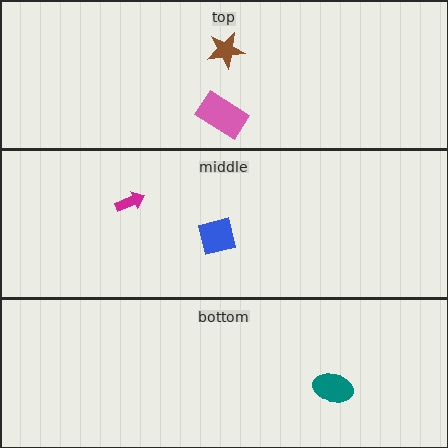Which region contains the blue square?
The middle region.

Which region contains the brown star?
The top region.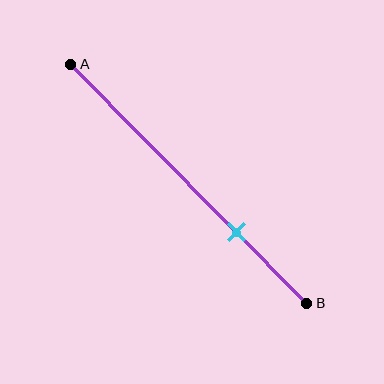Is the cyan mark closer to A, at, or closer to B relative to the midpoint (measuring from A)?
The cyan mark is closer to point B than the midpoint of segment AB.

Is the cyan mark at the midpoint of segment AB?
No, the mark is at about 70% from A, not at the 50% midpoint.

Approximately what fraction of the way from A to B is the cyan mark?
The cyan mark is approximately 70% of the way from A to B.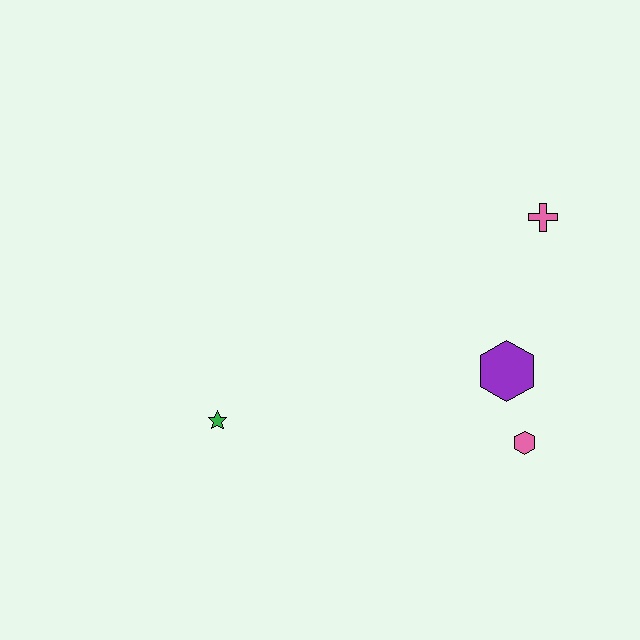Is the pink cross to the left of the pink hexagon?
No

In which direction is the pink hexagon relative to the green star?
The pink hexagon is to the right of the green star.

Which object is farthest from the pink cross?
The green star is farthest from the pink cross.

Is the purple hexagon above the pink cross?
No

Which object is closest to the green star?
The purple hexagon is closest to the green star.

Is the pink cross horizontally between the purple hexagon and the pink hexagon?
No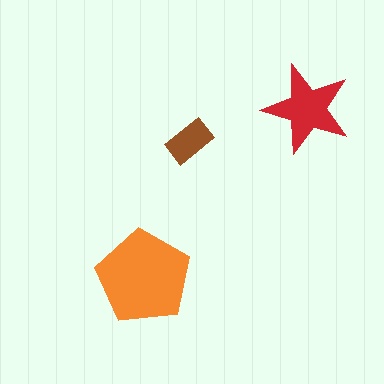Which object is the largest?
The orange pentagon.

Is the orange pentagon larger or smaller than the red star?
Larger.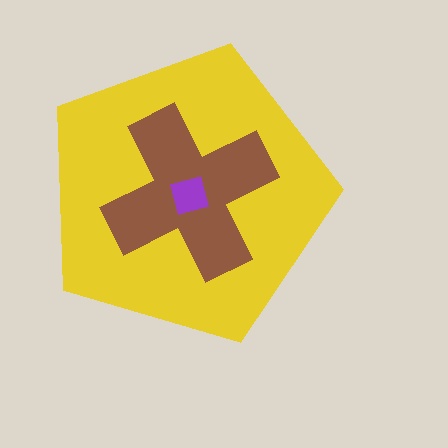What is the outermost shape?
The yellow pentagon.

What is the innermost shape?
The purple square.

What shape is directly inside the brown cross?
The purple square.